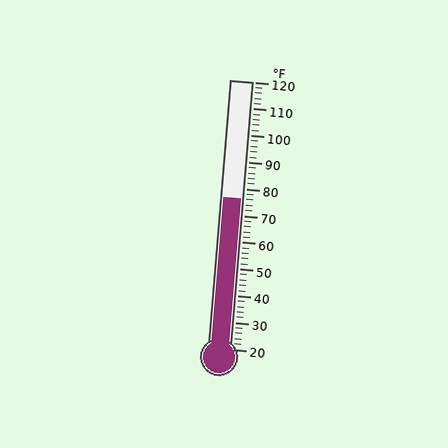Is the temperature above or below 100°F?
The temperature is below 100°F.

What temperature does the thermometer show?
The thermometer shows approximately 76°F.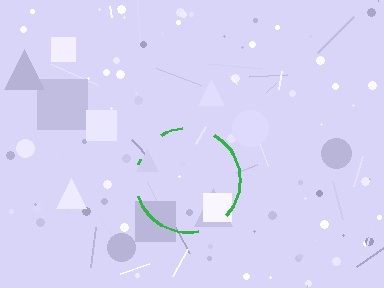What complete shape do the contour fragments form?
The contour fragments form a circle.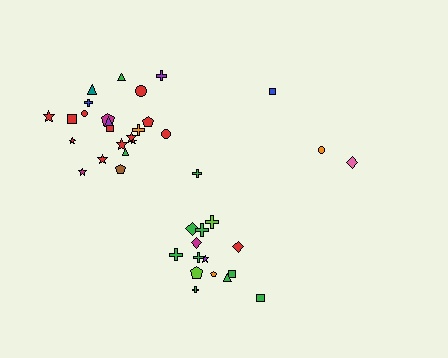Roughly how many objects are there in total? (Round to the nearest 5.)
Roughly 40 objects in total.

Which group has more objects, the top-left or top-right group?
The top-left group.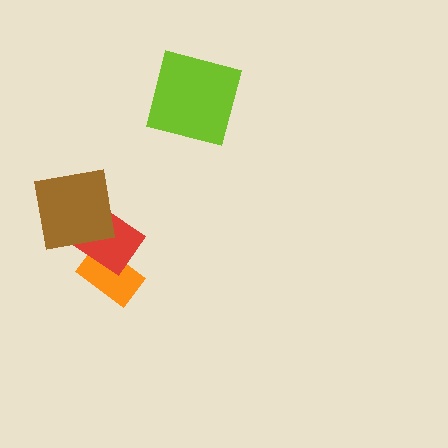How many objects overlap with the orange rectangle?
1 object overlaps with the orange rectangle.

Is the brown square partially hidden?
No, no other shape covers it.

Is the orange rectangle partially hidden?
Yes, it is partially covered by another shape.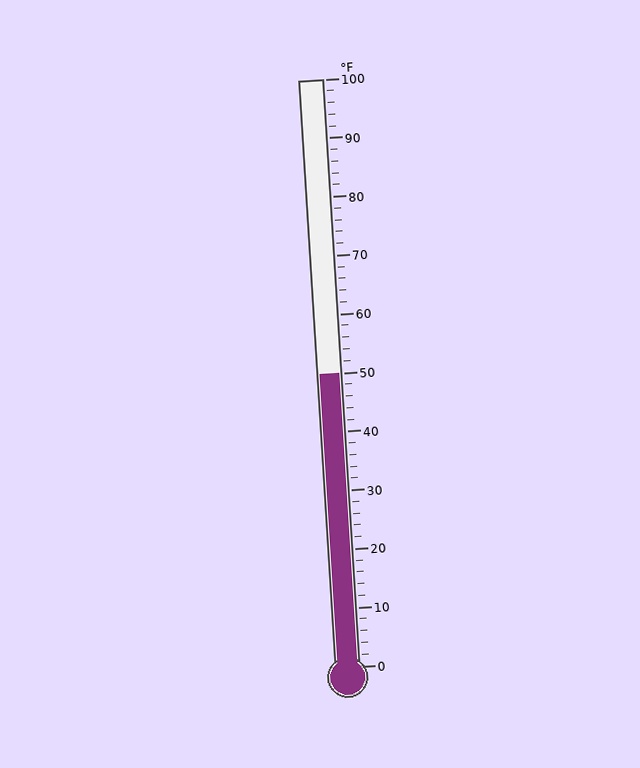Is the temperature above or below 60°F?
The temperature is below 60°F.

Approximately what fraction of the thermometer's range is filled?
The thermometer is filled to approximately 50% of its range.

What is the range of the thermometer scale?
The thermometer scale ranges from 0°F to 100°F.